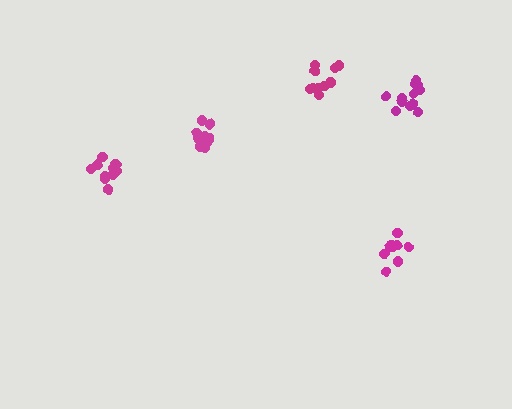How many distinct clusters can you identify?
There are 5 distinct clusters.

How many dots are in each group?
Group 1: 12 dots, Group 2: 10 dots, Group 3: 12 dots, Group 4: 9 dots, Group 5: 11 dots (54 total).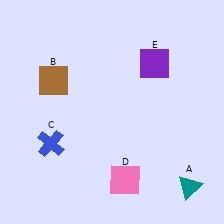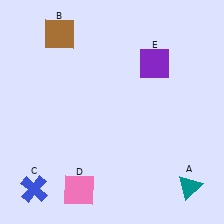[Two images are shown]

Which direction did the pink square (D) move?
The pink square (D) moved left.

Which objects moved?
The objects that moved are: the brown square (B), the blue cross (C), the pink square (D).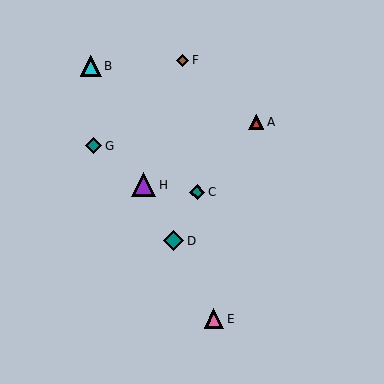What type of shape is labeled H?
Shape H is a purple triangle.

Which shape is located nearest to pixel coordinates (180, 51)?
The brown diamond (labeled F) at (183, 60) is nearest to that location.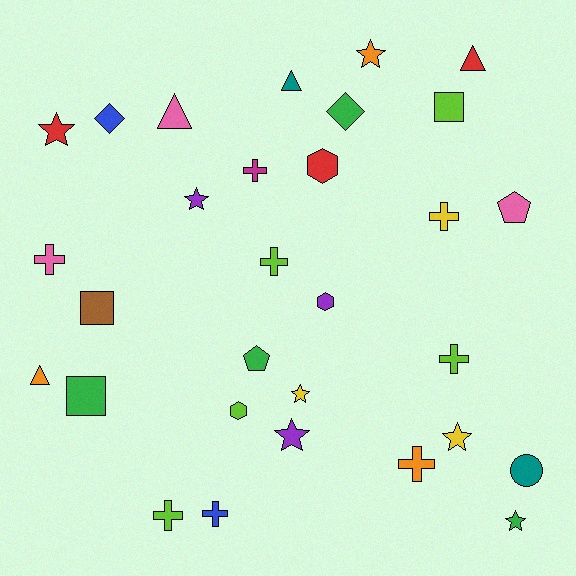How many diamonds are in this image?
There are 2 diamonds.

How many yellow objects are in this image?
There are 3 yellow objects.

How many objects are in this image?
There are 30 objects.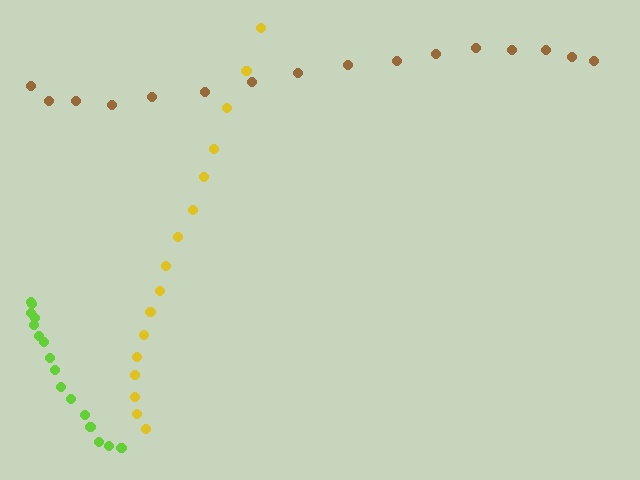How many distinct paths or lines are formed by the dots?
There are 3 distinct paths.